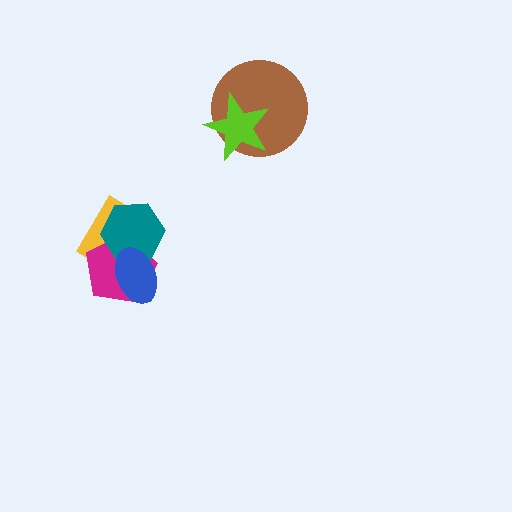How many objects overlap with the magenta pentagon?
3 objects overlap with the magenta pentagon.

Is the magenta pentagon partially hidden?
Yes, it is partially covered by another shape.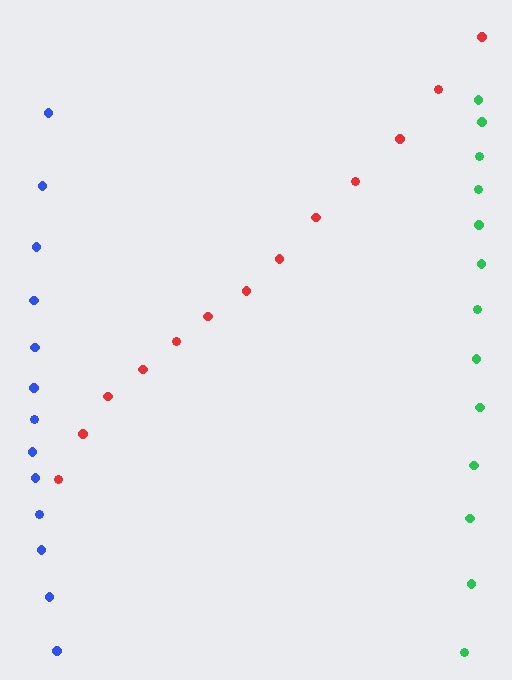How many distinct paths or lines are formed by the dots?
There are 3 distinct paths.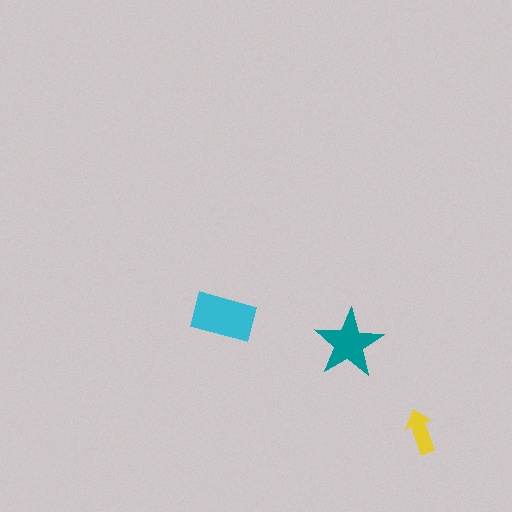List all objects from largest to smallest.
The cyan rectangle, the teal star, the yellow arrow.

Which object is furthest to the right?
The yellow arrow is rightmost.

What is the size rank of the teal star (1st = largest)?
2nd.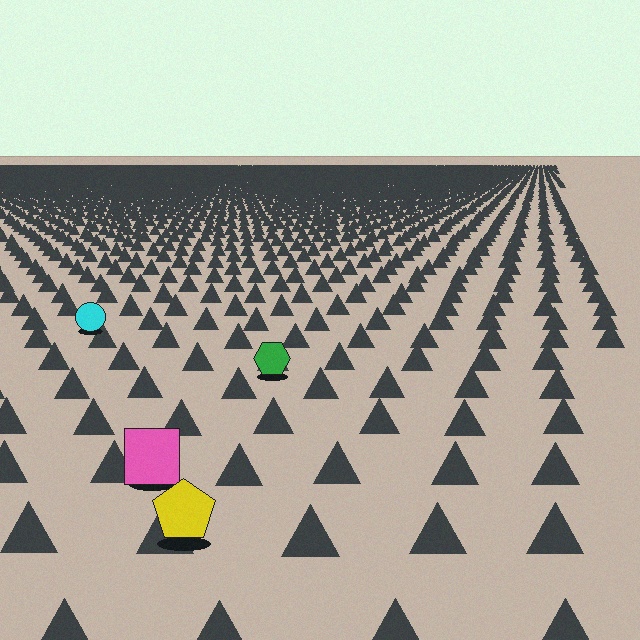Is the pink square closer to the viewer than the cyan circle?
Yes. The pink square is closer — you can tell from the texture gradient: the ground texture is coarser near it.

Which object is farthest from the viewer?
The cyan circle is farthest from the viewer. It appears smaller and the ground texture around it is denser.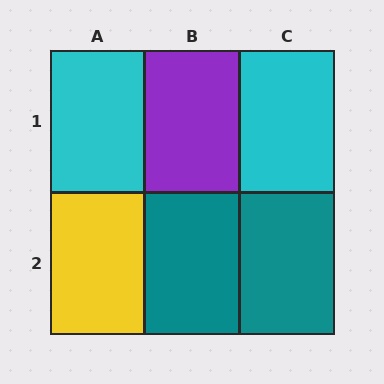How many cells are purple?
1 cell is purple.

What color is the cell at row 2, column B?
Teal.